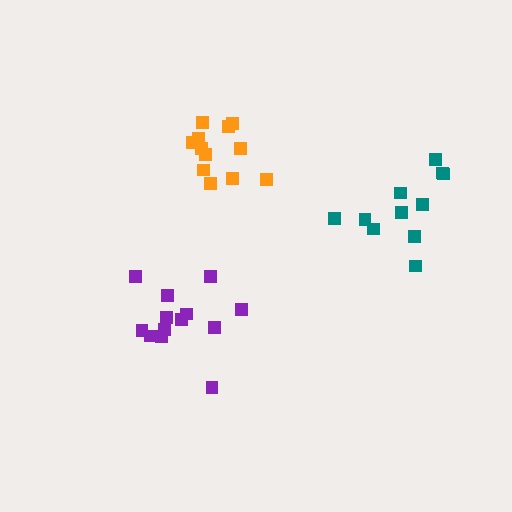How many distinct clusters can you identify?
There are 3 distinct clusters.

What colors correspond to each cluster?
The clusters are colored: purple, orange, teal.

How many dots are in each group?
Group 1: 13 dots, Group 2: 12 dots, Group 3: 11 dots (36 total).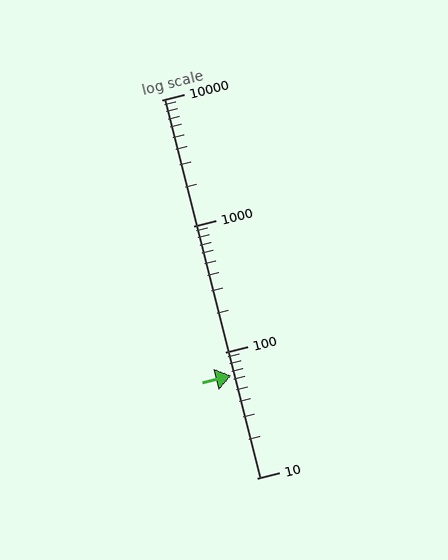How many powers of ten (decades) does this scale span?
The scale spans 3 decades, from 10 to 10000.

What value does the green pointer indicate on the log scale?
The pointer indicates approximately 65.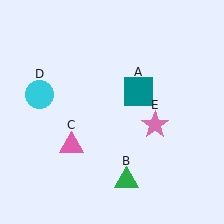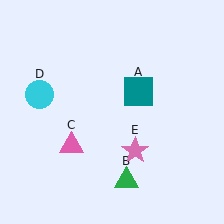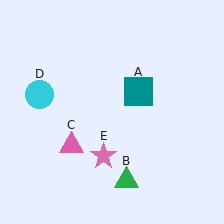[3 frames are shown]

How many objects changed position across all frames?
1 object changed position: pink star (object E).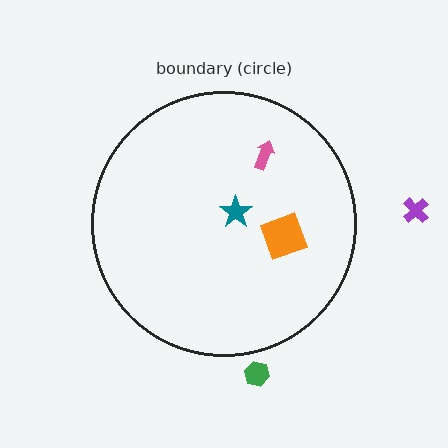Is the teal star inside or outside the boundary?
Inside.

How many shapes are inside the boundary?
3 inside, 2 outside.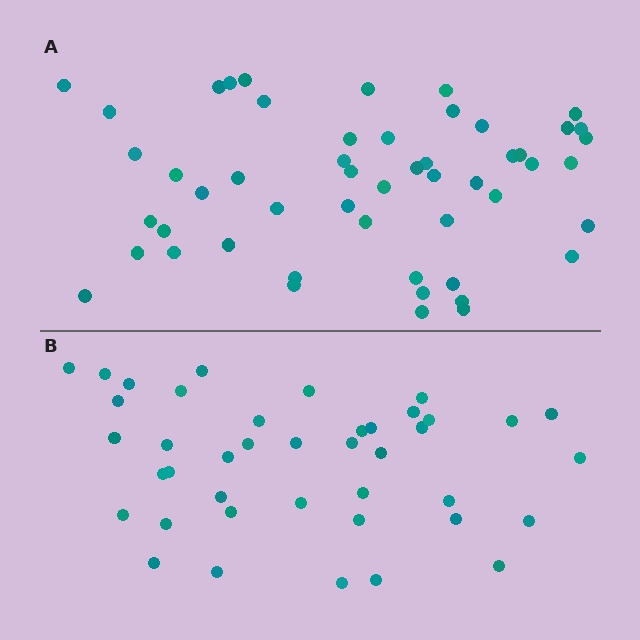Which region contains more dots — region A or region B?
Region A (the top region) has more dots.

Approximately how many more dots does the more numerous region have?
Region A has roughly 12 or so more dots than region B.